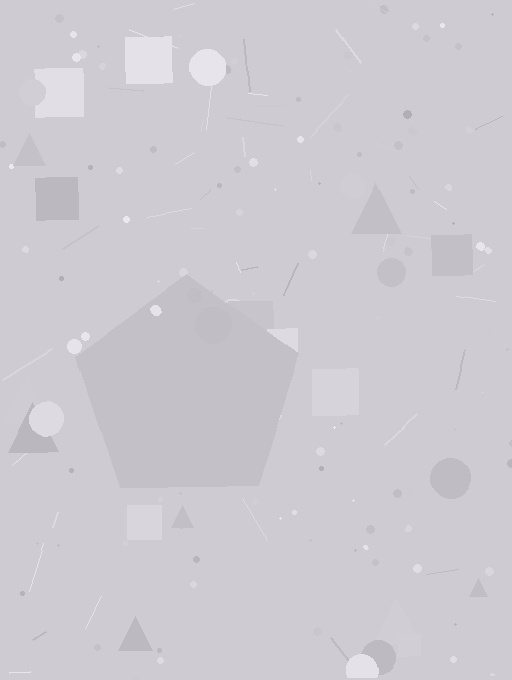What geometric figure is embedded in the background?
A pentagon is embedded in the background.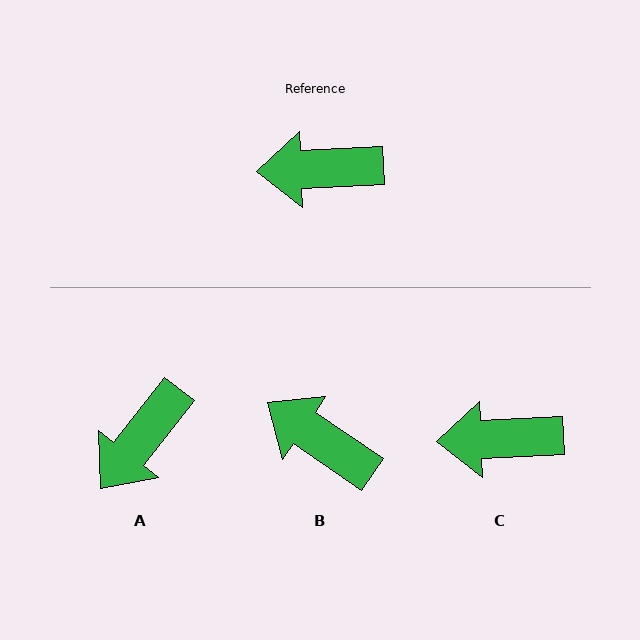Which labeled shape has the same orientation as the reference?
C.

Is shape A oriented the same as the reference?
No, it is off by about 49 degrees.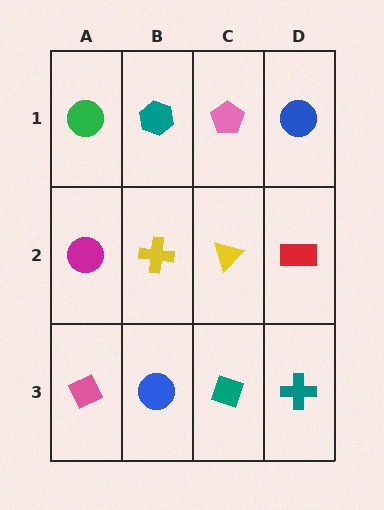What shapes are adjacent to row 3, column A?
A magenta circle (row 2, column A), a blue circle (row 3, column B).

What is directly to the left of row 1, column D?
A pink pentagon.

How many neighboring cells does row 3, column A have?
2.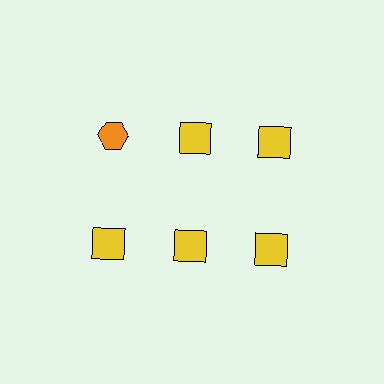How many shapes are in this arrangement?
There are 6 shapes arranged in a grid pattern.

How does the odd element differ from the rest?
It differs in both color (orange instead of yellow) and shape (hexagon instead of square).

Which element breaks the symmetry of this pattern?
The orange hexagon in the top row, leftmost column breaks the symmetry. All other shapes are yellow squares.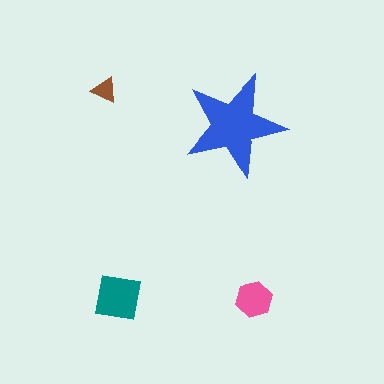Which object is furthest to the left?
The brown triangle is leftmost.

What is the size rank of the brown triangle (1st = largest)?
4th.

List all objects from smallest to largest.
The brown triangle, the pink hexagon, the teal square, the blue star.